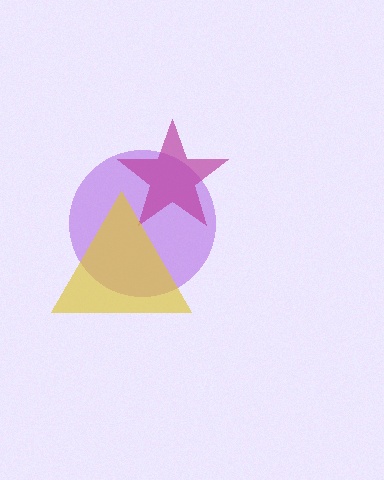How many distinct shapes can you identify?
There are 3 distinct shapes: a purple circle, a magenta star, a yellow triangle.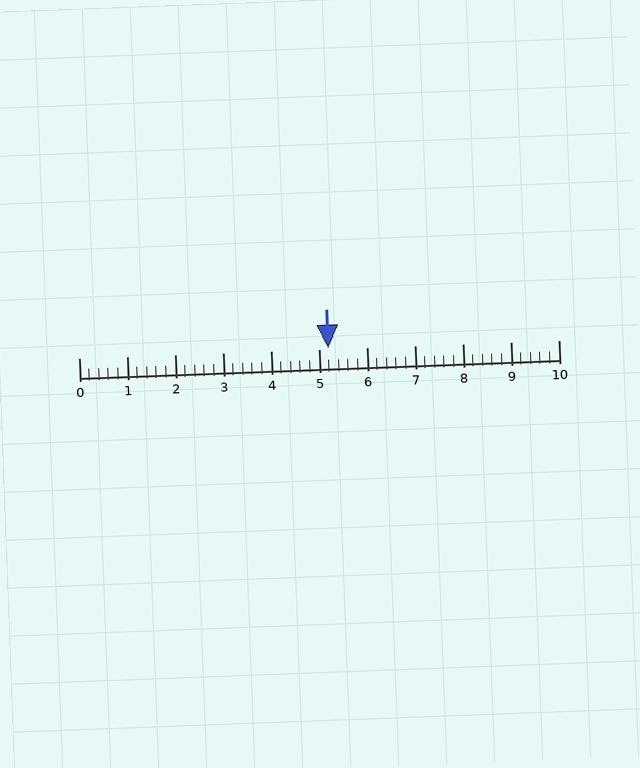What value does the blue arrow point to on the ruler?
The blue arrow points to approximately 5.2.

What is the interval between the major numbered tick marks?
The major tick marks are spaced 1 units apart.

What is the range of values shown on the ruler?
The ruler shows values from 0 to 10.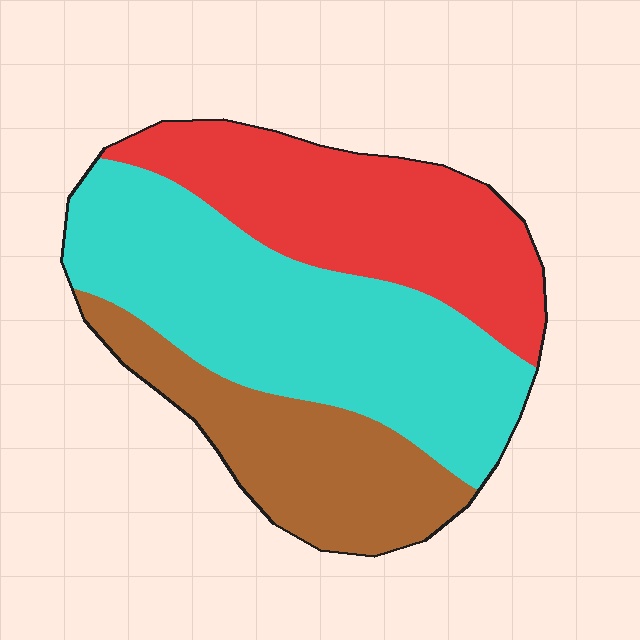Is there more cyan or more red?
Cyan.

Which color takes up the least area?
Brown, at roughly 25%.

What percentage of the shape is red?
Red takes up about one third (1/3) of the shape.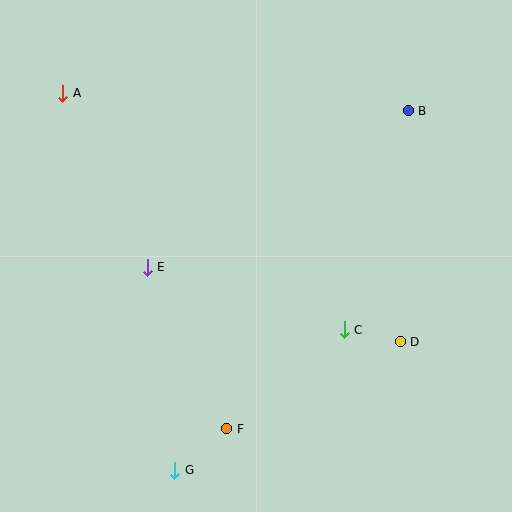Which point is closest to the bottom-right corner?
Point D is closest to the bottom-right corner.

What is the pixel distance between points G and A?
The distance between G and A is 394 pixels.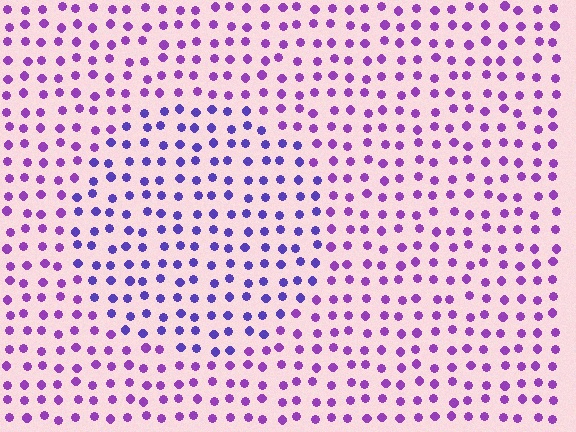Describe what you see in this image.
The image is filled with small purple elements in a uniform arrangement. A circle-shaped region is visible where the elements are tinted to a slightly different hue, forming a subtle color boundary.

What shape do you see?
I see a circle.